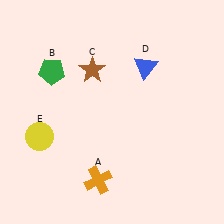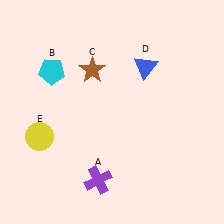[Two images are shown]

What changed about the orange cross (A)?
In Image 1, A is orange. In Image 2, it changed to purple.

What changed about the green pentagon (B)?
In Image 1, B is green. In Image 2, it changed to cyan.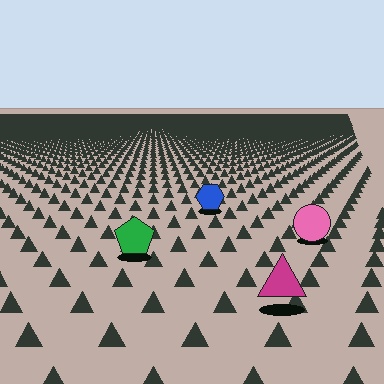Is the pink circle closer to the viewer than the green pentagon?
No. The green pentagon is closer — you can tell from the texture gradient: the ground texture is coarser near it.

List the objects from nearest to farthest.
From nearest to farthest: the magenta triangle, the green pentagon, the pink circle, the blue hexagon.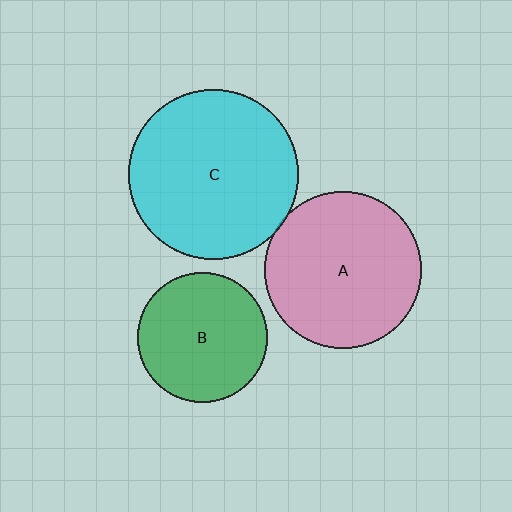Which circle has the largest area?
Circle C (cyan).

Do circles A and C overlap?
Yes.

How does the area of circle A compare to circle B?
Approximately 1.5 times.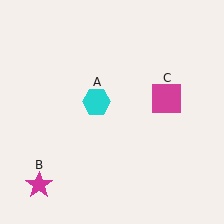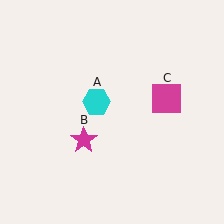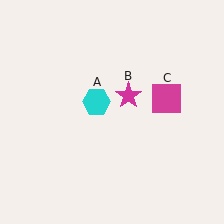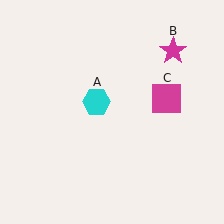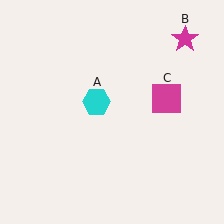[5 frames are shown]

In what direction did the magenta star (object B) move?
The magenta star (object B) moved up and to the right.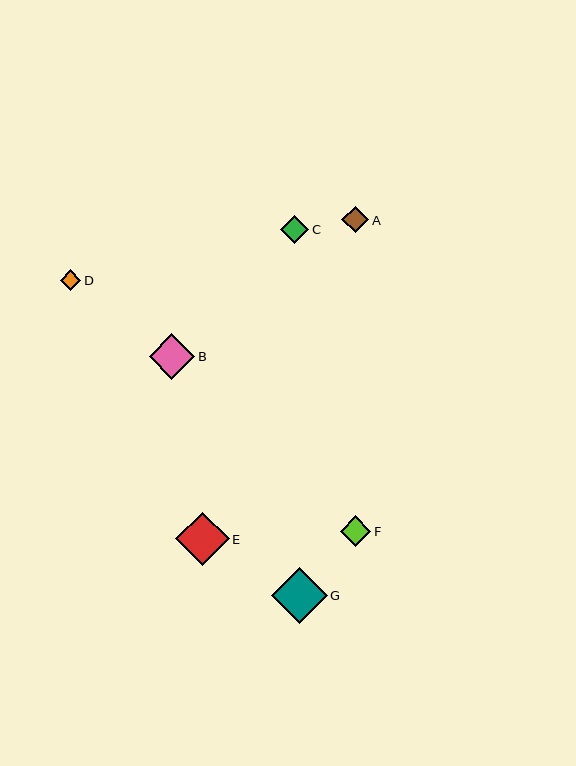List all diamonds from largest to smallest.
From largest to smallest: G, E, B, F, C, A, D.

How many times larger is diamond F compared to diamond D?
Diamond F is approximately 1.5 times the size of diamond D.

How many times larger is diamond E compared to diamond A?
Diamond E is approximately 2.0 times the size of diamond A.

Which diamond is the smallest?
Diamond D is the smallest with a size of approximately 20 pixels.